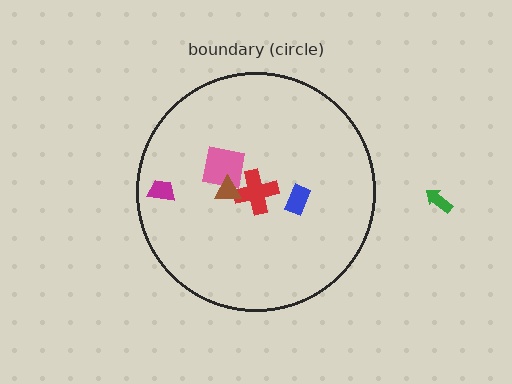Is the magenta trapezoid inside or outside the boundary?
Inside.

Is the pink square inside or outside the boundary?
Inside.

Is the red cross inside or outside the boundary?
Inside.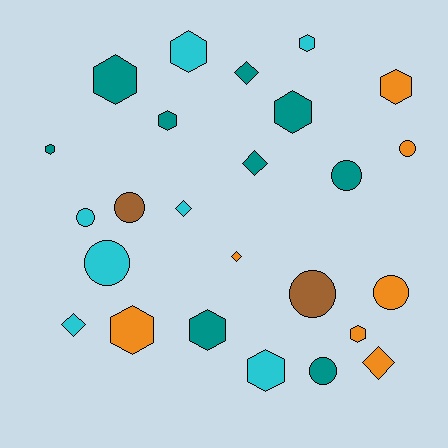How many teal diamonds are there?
There are 2 teal diamonds.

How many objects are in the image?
There are 25 objects.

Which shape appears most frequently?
Hexagon, with 11 objects.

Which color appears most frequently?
Teal, with 9 objects.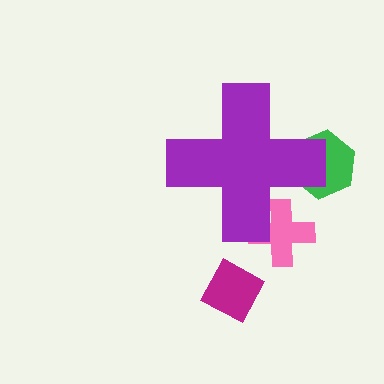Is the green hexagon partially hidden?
Yes, the green hexagon is partially hidden behind the purple cross.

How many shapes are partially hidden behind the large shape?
2 shapes are partially hidden.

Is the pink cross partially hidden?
Yes, the pink cross is partially hidden behind the purple cross.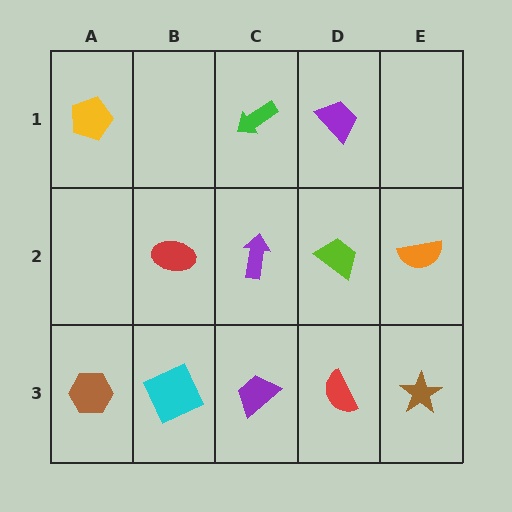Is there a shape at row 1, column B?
No, that cell is empty.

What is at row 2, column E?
An orange semicircle.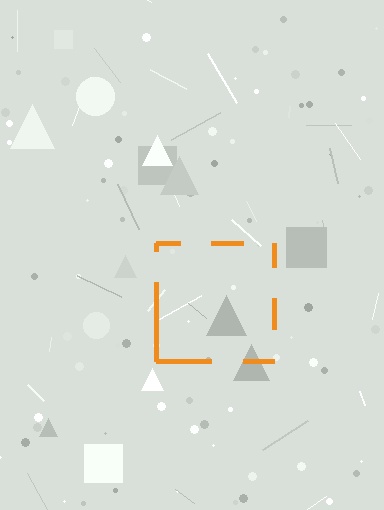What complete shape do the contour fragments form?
The contour fragments form a square.